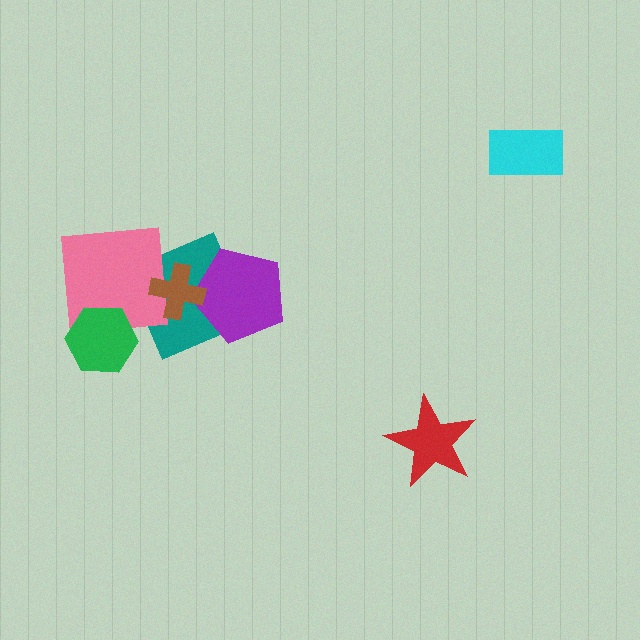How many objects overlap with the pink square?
3 objects overlap with the pink square.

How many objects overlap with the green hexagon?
1 object overlaps with the green hexagon.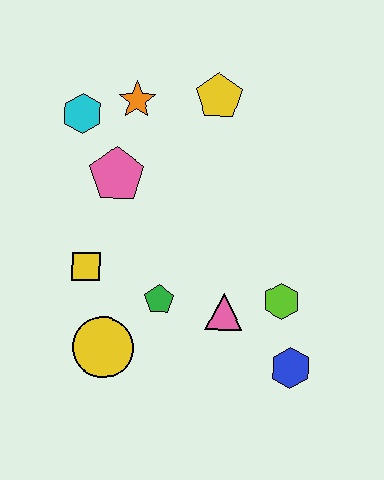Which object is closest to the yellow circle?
The green pentagon is closest to the yellow circle.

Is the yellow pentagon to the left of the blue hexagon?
Yes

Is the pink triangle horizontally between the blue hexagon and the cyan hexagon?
Yes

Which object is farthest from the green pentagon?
The yellow pentagon is farthest from the green pentagon.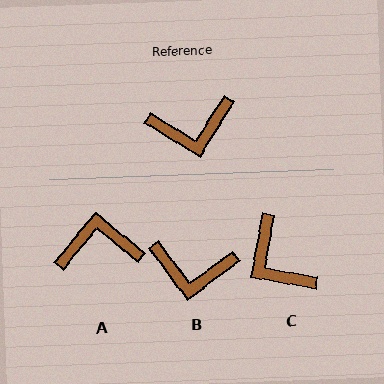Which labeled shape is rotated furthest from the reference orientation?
A, about 172 degrees away.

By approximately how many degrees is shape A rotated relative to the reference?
Approximately 172 degrees counter-clockwise.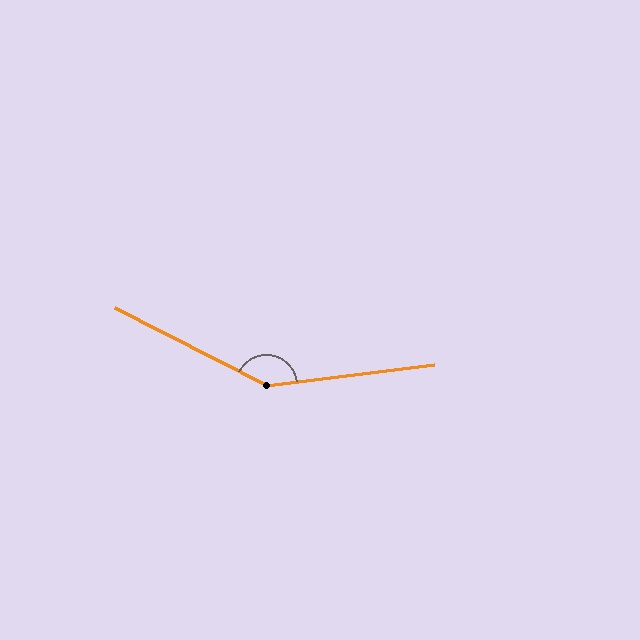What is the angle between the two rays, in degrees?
Approximately 146 degrees.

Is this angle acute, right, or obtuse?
It is obtuse.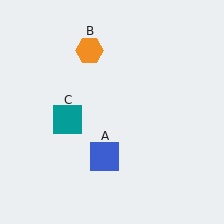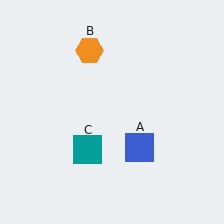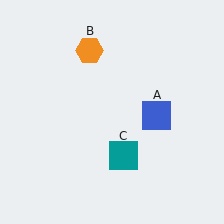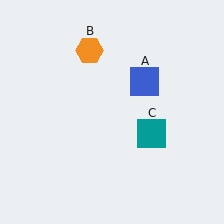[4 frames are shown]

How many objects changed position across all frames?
2 objects changed position: blue square (object A), teal square (object C).